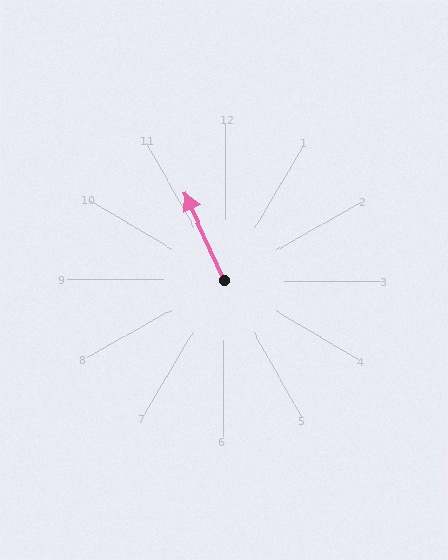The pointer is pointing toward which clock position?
Roughly 11 o'clock.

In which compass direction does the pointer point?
Northwest.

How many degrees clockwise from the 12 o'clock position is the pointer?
Approximately 335 degrees.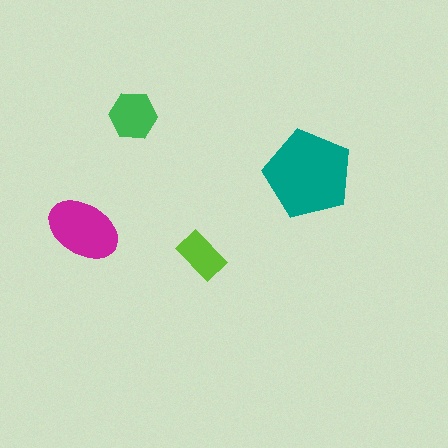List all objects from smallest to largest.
The lime rectangle, the green hexagon, the magenta ellipse, the teal pentagon.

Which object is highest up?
The green hexagon is topmost.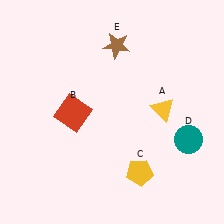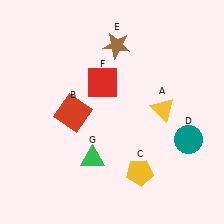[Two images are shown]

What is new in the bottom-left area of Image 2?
A green triangle (G) was added in the bottom-left area of Image 2.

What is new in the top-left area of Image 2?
A red square (F) was added in the top-left area of Image 2.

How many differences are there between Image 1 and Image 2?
There are 2 differences between the two images.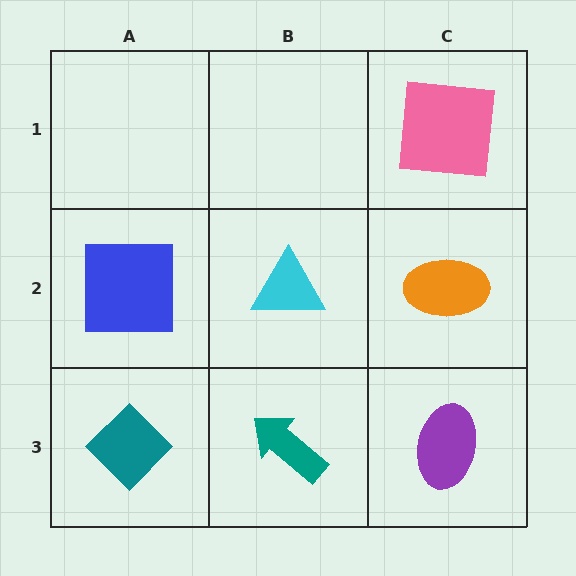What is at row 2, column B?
A cyan triangle.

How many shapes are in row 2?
3 shapes.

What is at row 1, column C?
A pink square.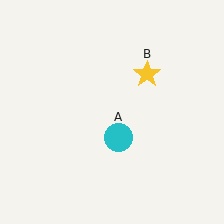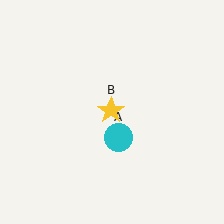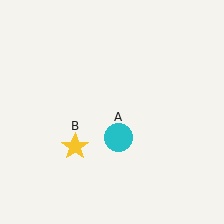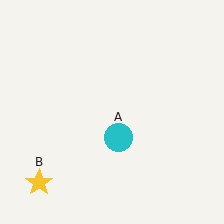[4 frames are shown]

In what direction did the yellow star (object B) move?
The yellow star (object B) moved down and to the left.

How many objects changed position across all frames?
1 object changed position: yellow star (object B).